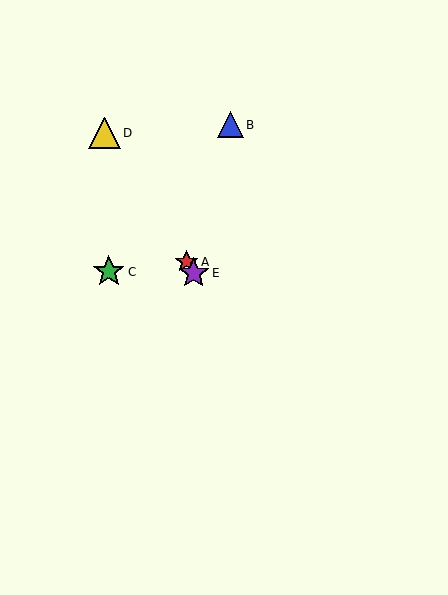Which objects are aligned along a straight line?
Objects A, D, E are aligned along a straight line.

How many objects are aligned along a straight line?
3 objects (A, D, E) are aligned along a straight line.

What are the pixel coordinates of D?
Object D is at (104, 133).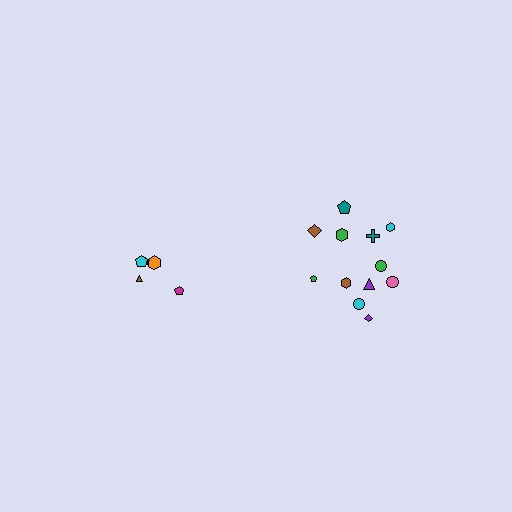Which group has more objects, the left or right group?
The right group.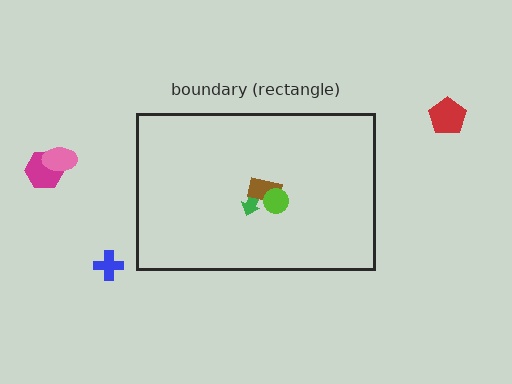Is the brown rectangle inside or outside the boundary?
Inside.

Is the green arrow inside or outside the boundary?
Inside.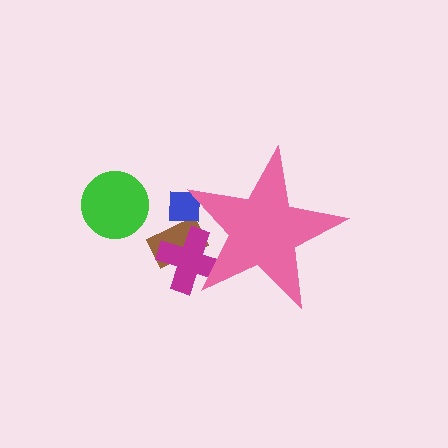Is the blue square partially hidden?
Yes, the blue square is partially hidden behind the pink star.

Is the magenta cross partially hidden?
Yes, the magenta cross is partially hidden behind the pink star.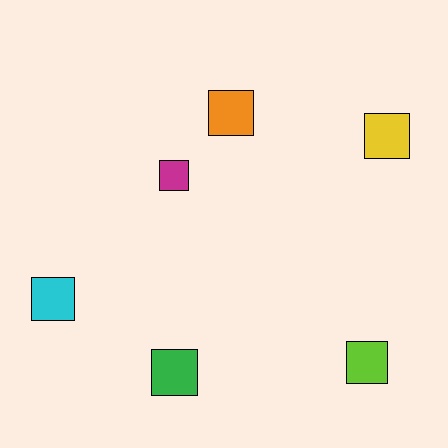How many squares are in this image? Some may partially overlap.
There are 6 squares.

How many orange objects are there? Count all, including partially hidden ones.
There is 1 orange object.